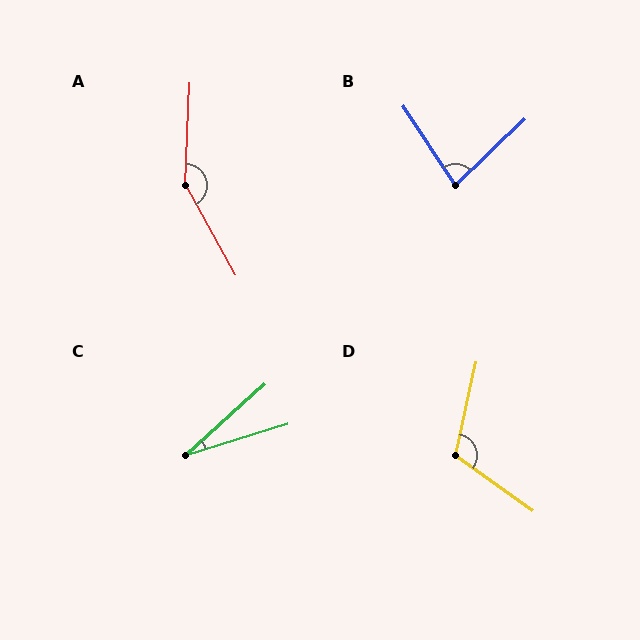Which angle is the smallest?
C, at approximately 25 degrees.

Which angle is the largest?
A, at approximately 148 degrees.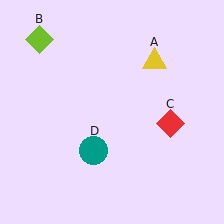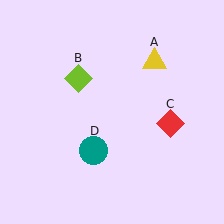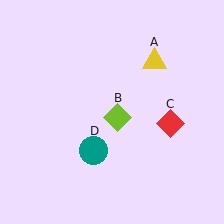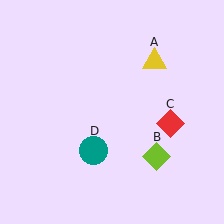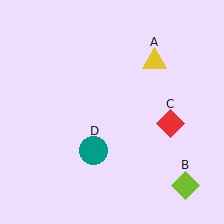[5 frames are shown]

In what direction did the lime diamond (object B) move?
The lime diamond (object B) moved down and to the right.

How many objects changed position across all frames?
1 object changed position: lime diamond (object B).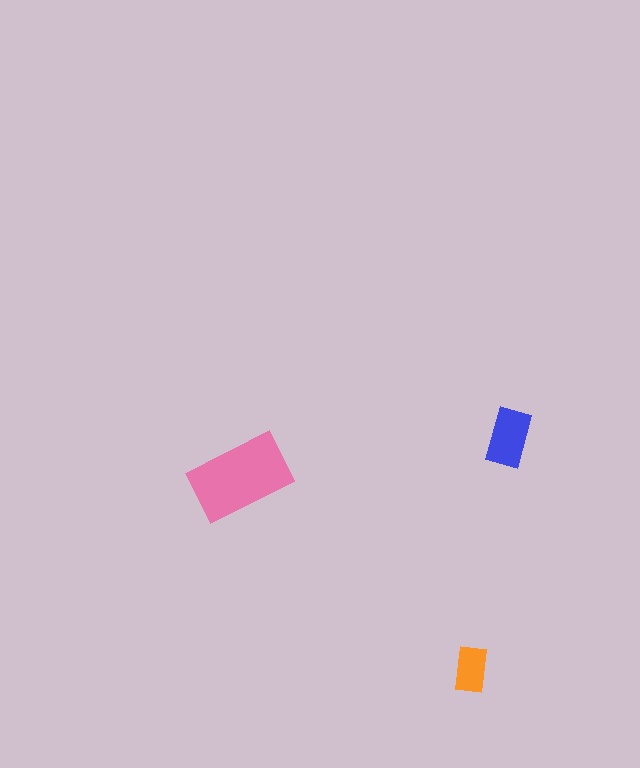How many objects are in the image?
There are 3 objects in the image.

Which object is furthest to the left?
The pink rectangle is leftmost.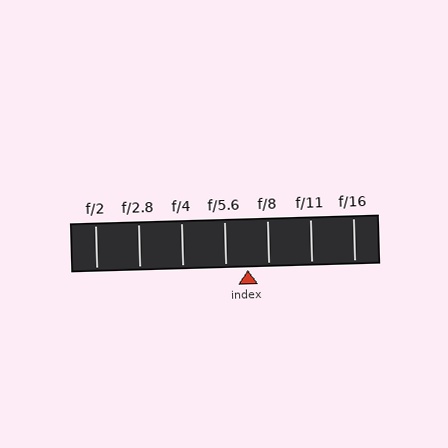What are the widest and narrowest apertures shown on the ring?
The widest aperture shown is f/2 and the narrowest is f/16.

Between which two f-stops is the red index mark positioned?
The index mark is between f/5.6 and f/8.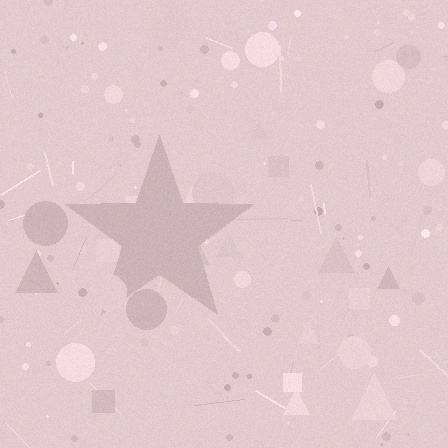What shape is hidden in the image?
A star is hidden in the image.